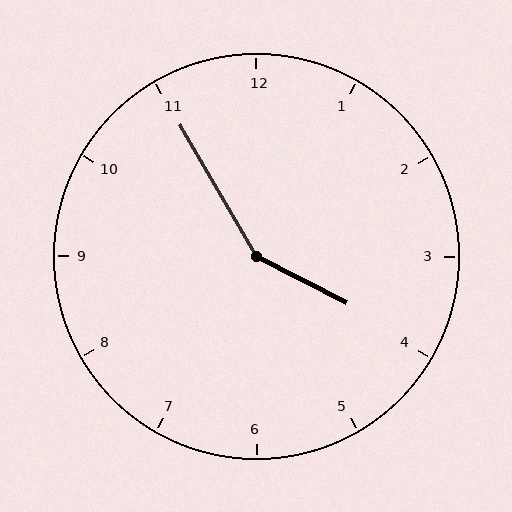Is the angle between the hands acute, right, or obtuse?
It is obtuse.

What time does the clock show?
3:55.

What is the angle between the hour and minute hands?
Approximately 148 degrees.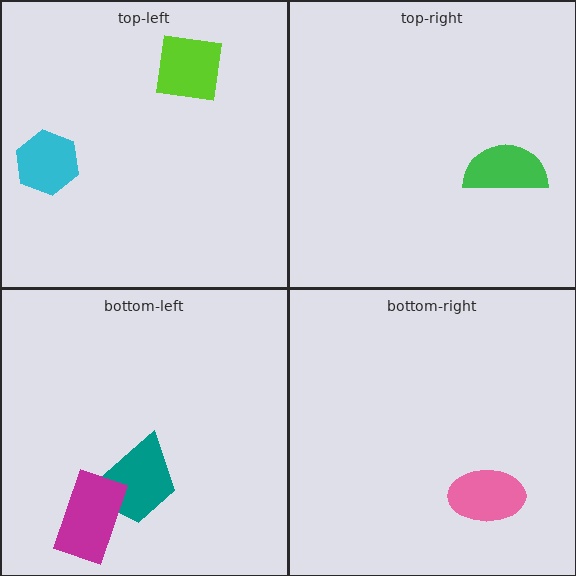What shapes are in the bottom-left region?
The teal trapezoid, the magenta rectangle.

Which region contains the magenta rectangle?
The bottom-left region.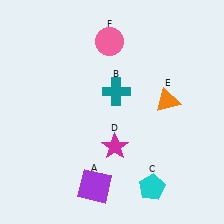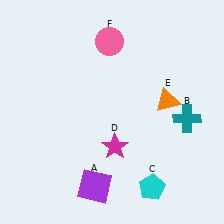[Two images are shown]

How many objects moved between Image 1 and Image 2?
1 object moved between the two images.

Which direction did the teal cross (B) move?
The teal cross (B) moved right.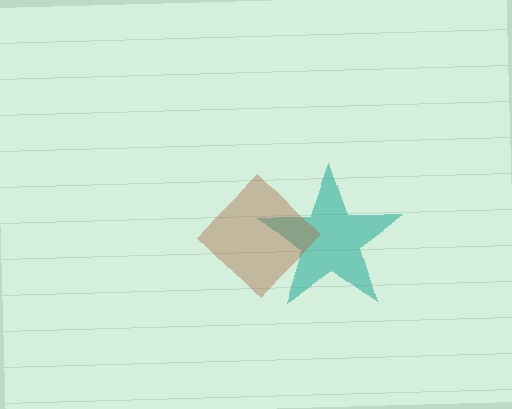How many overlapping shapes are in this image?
There are 2 overlapping shapes in the image.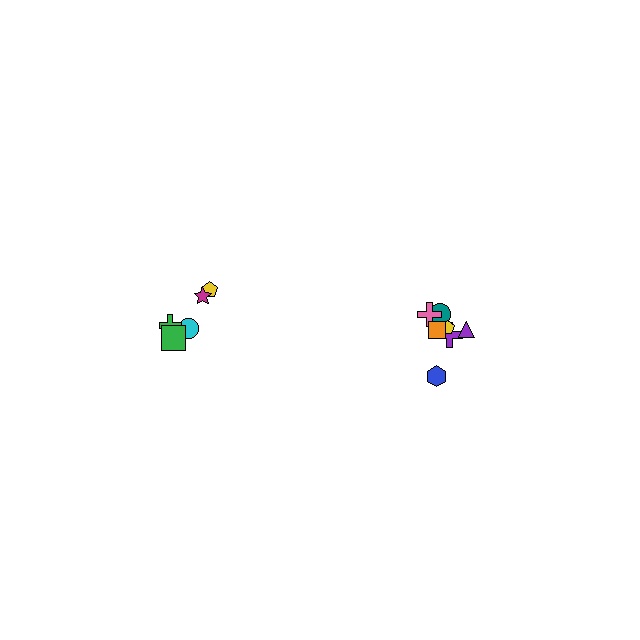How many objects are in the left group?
There are 5 objects.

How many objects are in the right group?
There are 7 objects.